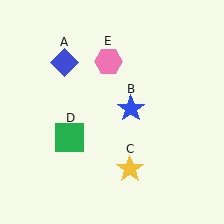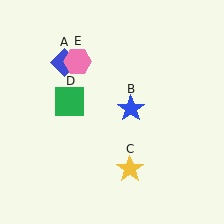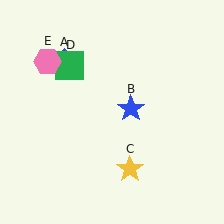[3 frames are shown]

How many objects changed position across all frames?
2 objects changed position: green square (object D), pink hexagon (object E).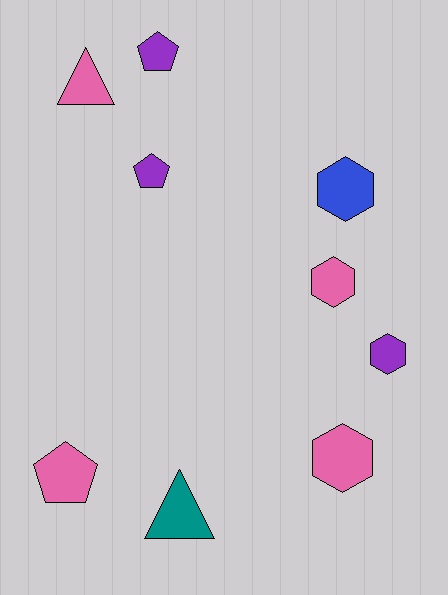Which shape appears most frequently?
Hexagon, with 4 objects.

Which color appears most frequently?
Pink, with 4 objects.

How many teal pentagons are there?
There are no teal pentagons.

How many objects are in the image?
There are 9 objects.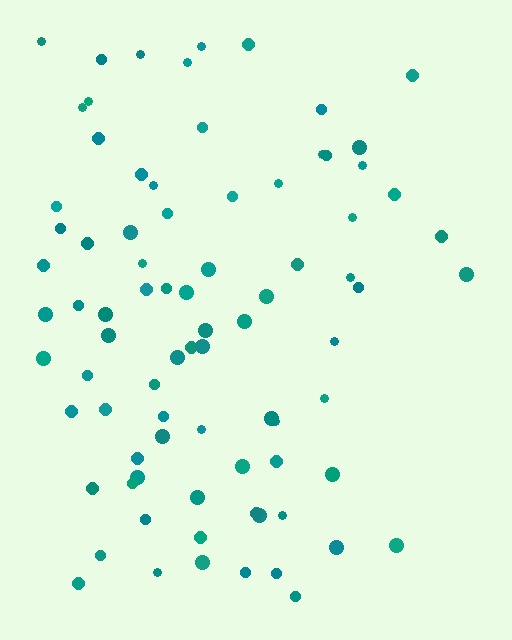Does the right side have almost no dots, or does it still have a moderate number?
Still a moderate number, just noticeably fewer than the left.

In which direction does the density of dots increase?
From right to left, with the left side densest.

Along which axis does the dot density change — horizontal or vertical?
Horizontal.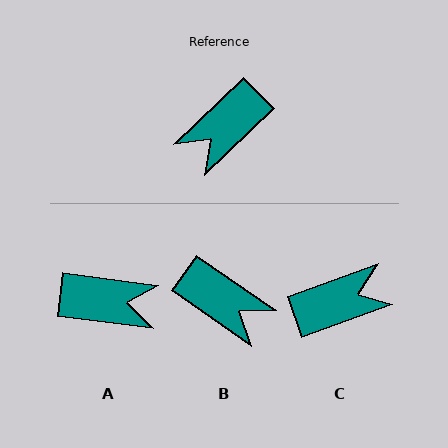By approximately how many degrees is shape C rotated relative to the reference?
Approximately 156 degrees counter-clockwise.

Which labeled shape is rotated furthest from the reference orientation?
C, about 156 degrees away.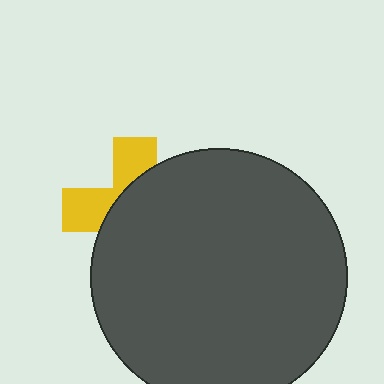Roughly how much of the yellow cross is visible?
A small part of it is visible (roughly 36%).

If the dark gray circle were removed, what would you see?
You would see the complete yellow cross.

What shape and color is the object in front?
The object in front is a dark gray circle.